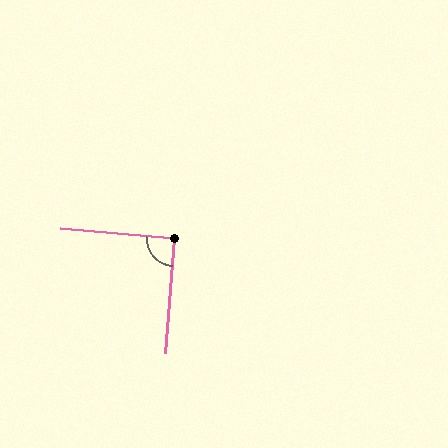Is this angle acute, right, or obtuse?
It is approximately a right angle.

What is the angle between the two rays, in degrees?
Approximately 91 degrees.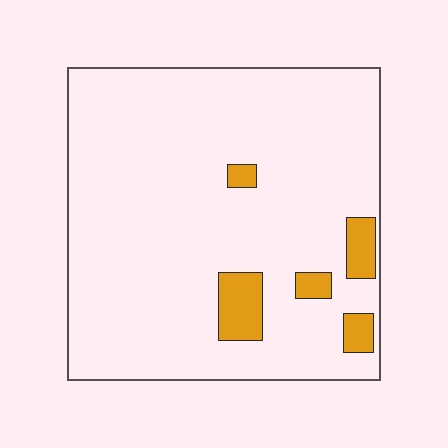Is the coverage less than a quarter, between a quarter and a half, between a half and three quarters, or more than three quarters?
Less than a quarter.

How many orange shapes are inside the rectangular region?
5.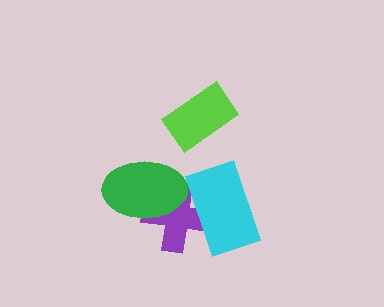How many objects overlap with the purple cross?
2 objects overlap with the purple cross.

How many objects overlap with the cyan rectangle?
1 object overlaps with the cyan rectangle.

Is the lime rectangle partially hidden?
No, no other shape covers it.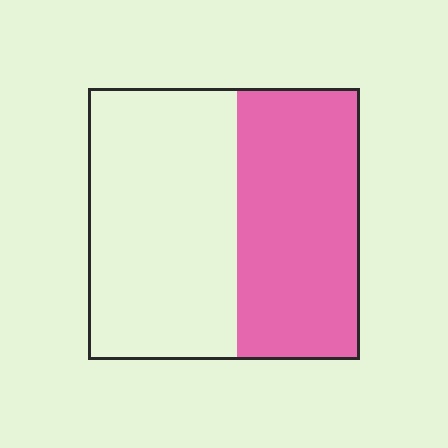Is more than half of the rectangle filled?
No.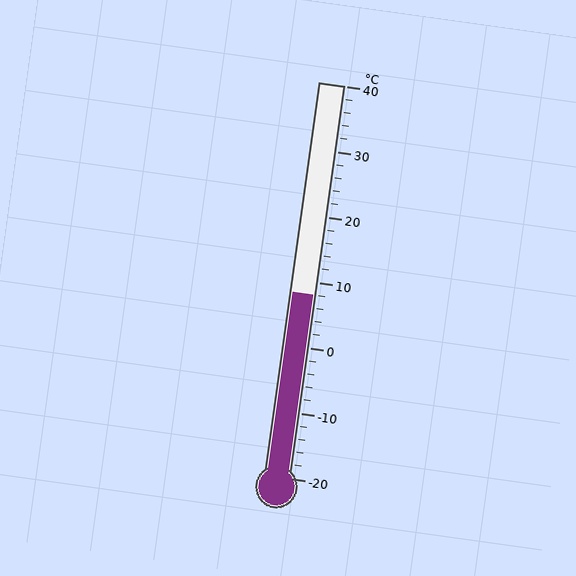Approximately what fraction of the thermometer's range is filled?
The thermometer is filled to approximately 45% of its range.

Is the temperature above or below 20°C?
The temperature is below 20°C.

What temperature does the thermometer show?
The thermometer shows approximately 8°C.